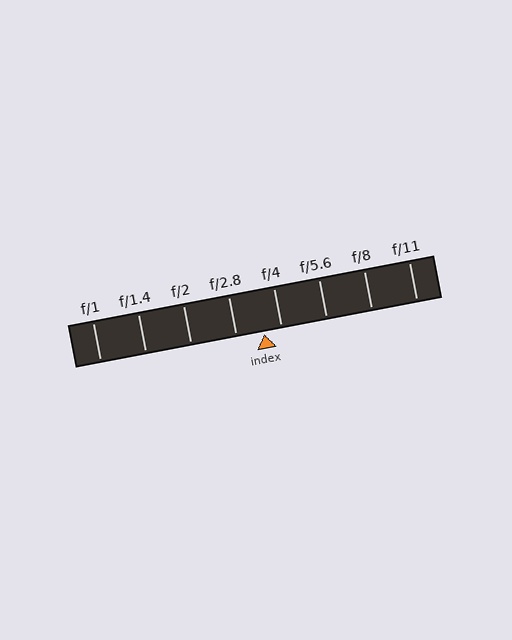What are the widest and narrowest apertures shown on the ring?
The widest aperture shown is f/1 and the narrowest is f/11.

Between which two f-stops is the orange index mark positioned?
The index mark is between f/2.8 and f/4.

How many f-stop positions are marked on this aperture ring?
There are 8 f-stop positions marked.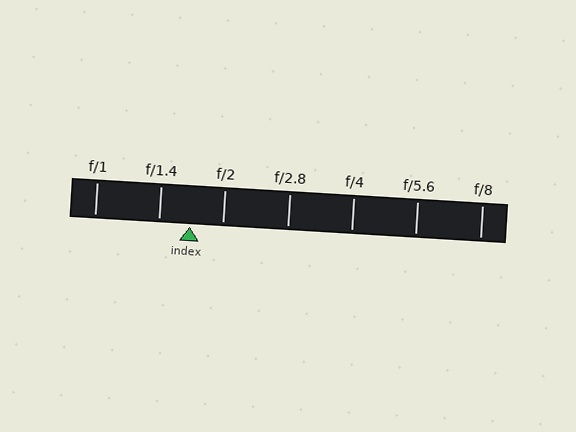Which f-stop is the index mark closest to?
The index mark is closest to f/1.4.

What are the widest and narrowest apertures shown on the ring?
The widest aperture shown is f/1 and the narrowest is f/8.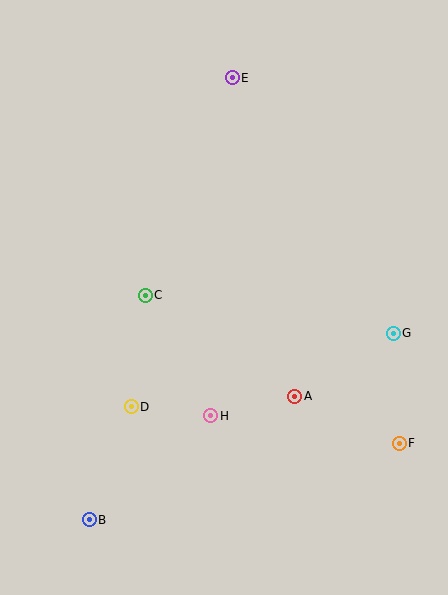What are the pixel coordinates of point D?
Point D is at (131, 407).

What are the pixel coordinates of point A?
Point A is at (295, 396).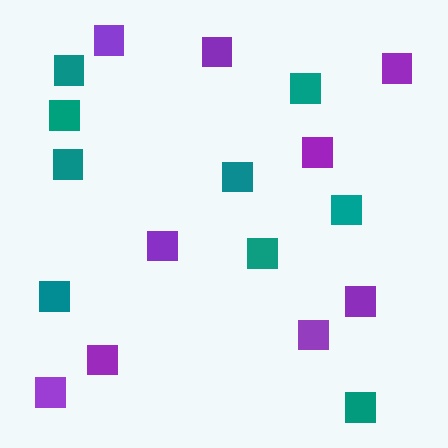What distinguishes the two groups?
There are 2 groups: one group of purple squares (9) and one group of teal squares (9).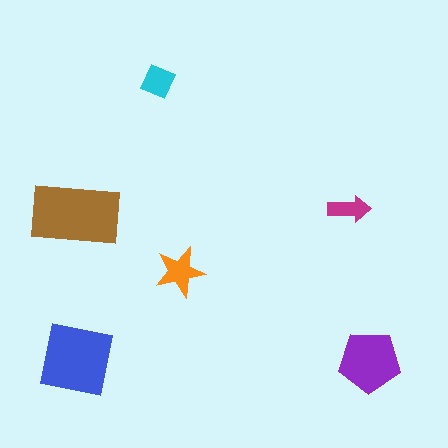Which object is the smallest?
The magenta arrow.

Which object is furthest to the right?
The purple pentagon is rightmost.